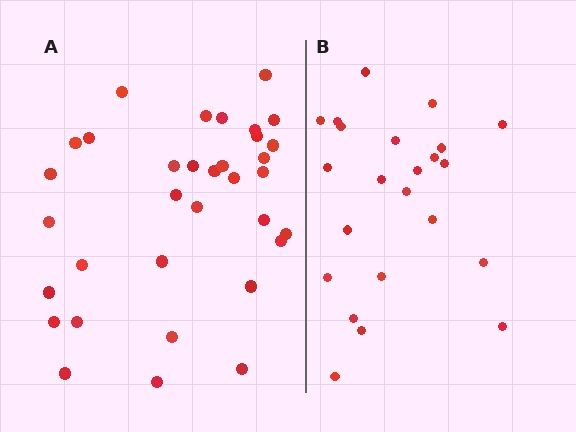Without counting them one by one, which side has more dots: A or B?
Region A (the left region) has more dots.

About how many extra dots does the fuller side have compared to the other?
Region A has roughly 12 or so more dots than region B.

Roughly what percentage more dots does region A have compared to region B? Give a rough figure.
About 50% more.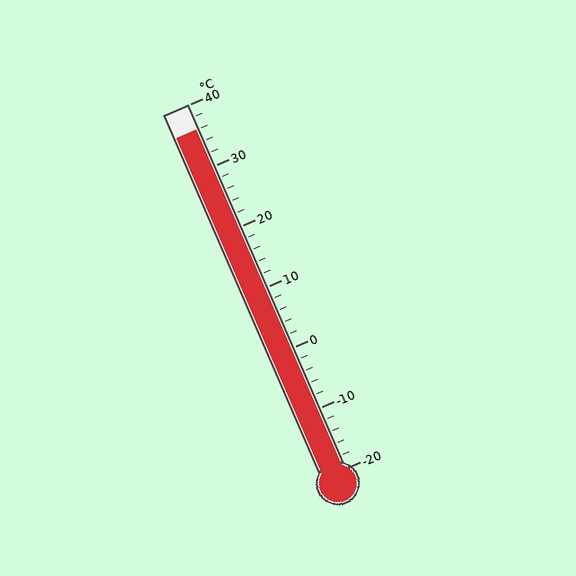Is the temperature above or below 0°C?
The temperature is above 0°C.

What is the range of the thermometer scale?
The thermometer scale ranges from -20°C to 40°C.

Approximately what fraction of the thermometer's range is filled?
The thermometer is filled to approximately 95% of its range.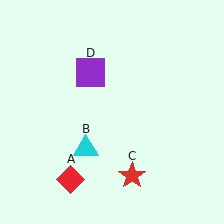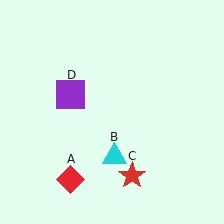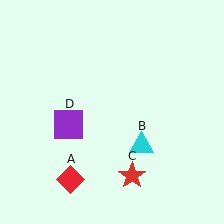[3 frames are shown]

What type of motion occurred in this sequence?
The cyan triangle (object B), purple square (object D) rotated counterclockwise around the center of the scene.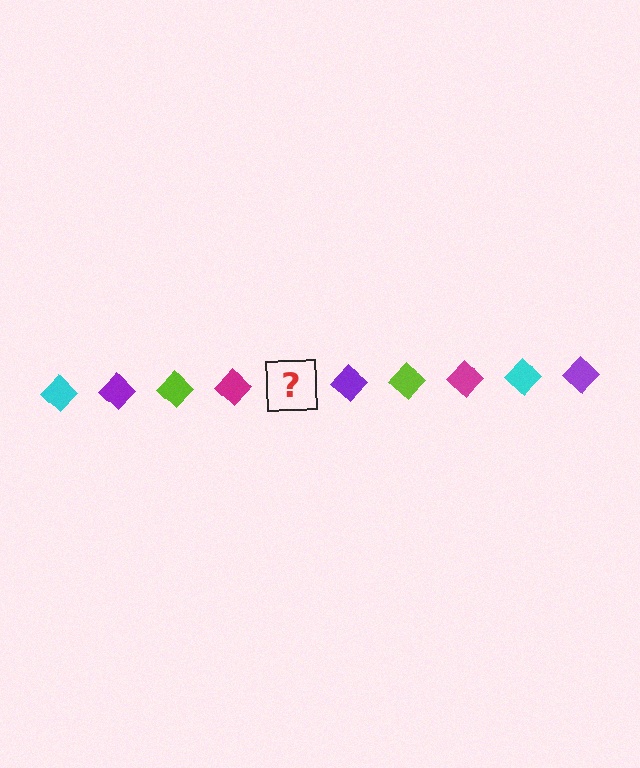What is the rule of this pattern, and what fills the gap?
The rule is that the pattern cycles through cyan, purple, lime, magenta diamonds. The gap should be filled with a cyan diamond.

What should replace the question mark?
The question mark should be replaced with a cyan diamond.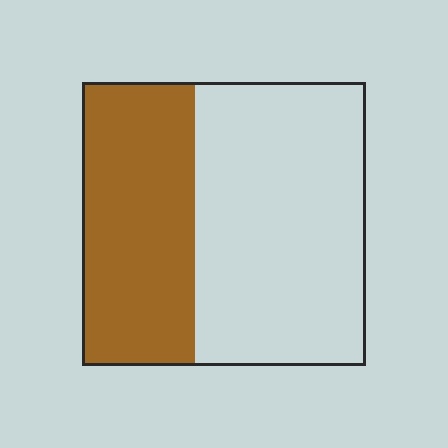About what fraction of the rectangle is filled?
About two fifths (2/5).